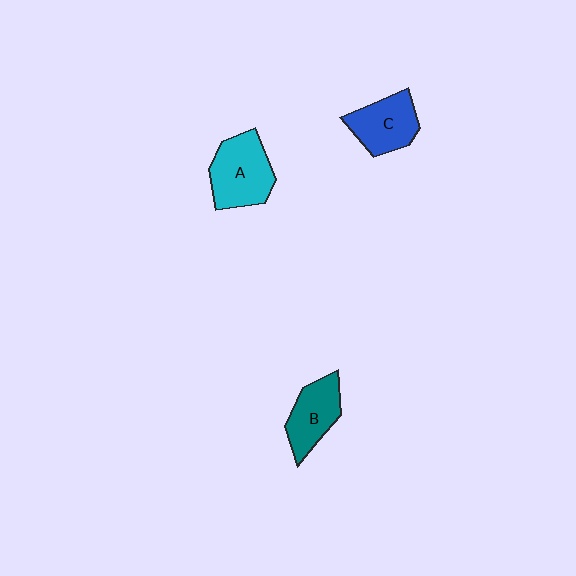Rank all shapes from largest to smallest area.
From largest to smallest: A (cyan), C (blue), B (teal).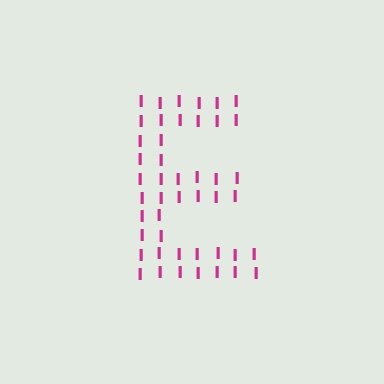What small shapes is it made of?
It is made of small letter I's.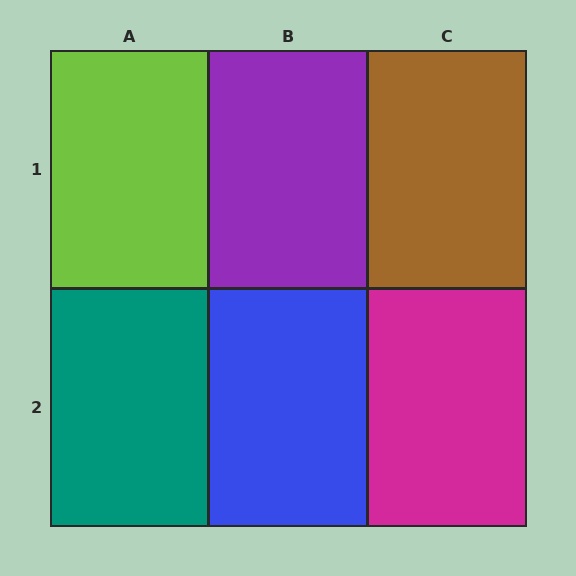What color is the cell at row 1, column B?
Purple.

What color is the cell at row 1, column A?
Lime.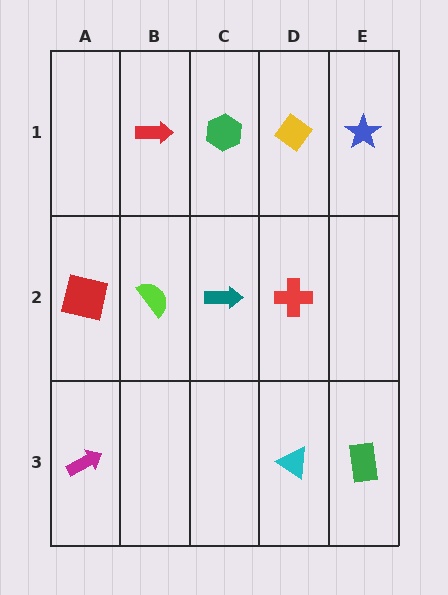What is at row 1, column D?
A yellow diamond.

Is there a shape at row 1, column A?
No, that cell is empty.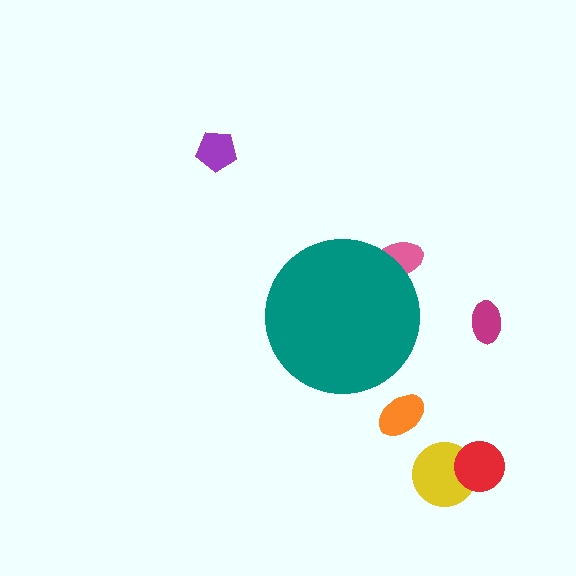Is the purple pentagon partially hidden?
No, the purple pentagon is fully visible.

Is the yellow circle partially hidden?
No, the yellow circle is fully visible.